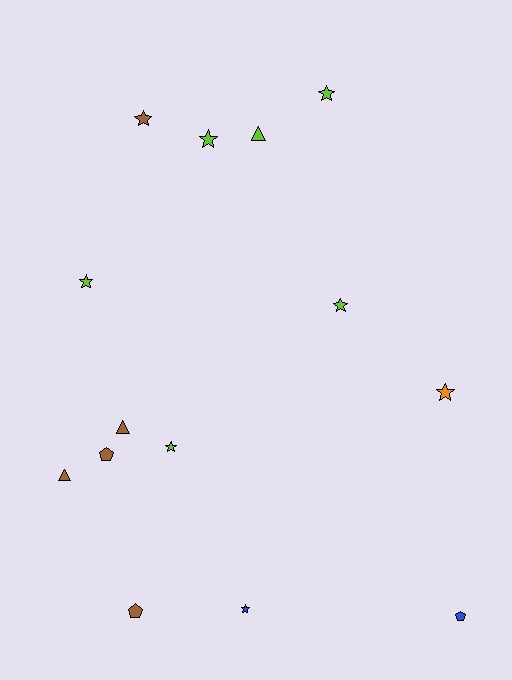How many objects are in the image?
There are 14 objects.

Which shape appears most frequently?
Star, with 8 objects.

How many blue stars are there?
There is 1 blue star.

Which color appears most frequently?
Lime, with 6 objects.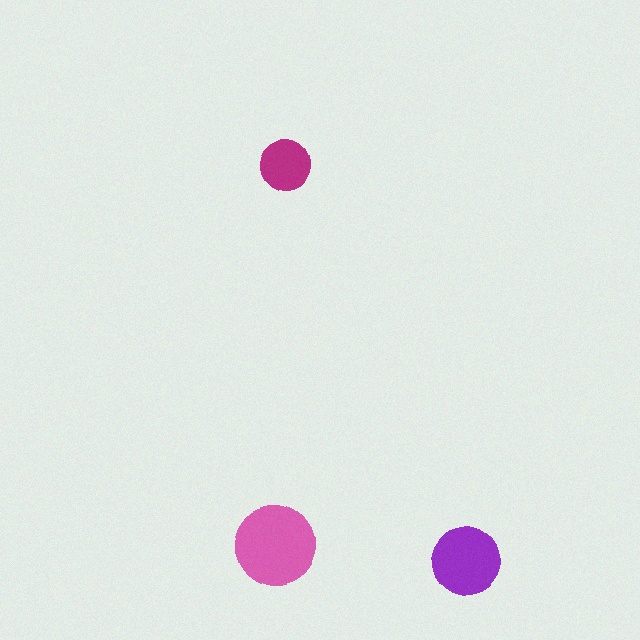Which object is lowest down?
The purple circle is bottommost.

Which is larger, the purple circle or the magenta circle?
The purple one.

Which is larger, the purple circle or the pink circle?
The pink one.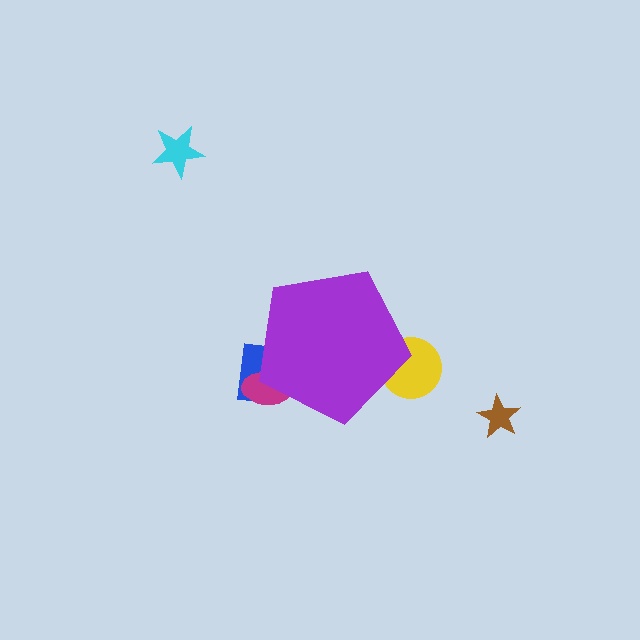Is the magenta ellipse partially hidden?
Yes, the magenta ellipse is partially hidden behind the purple pentagon.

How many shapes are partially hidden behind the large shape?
3 shapes are partially hidden.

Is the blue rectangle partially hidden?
Yes, the blue rectangle is partially hidden behind the purple pentagon.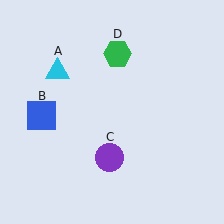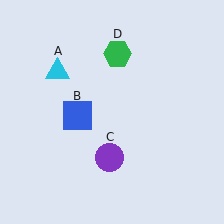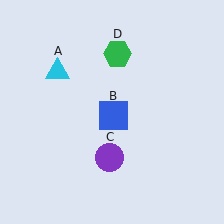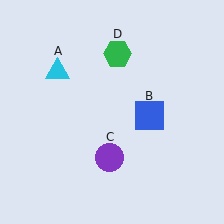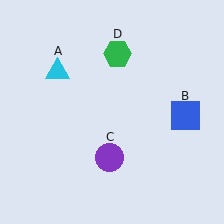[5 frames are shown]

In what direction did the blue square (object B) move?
The blue square (object B) moved right.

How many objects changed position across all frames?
1 object changed position: blue square (object B).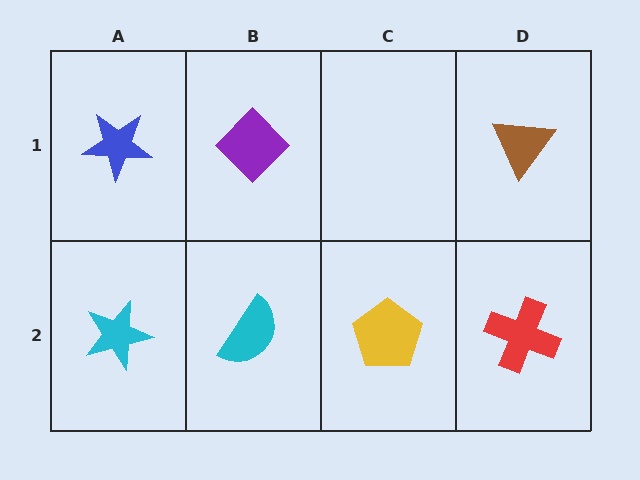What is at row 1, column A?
A blue star.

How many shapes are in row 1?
3 shapes.